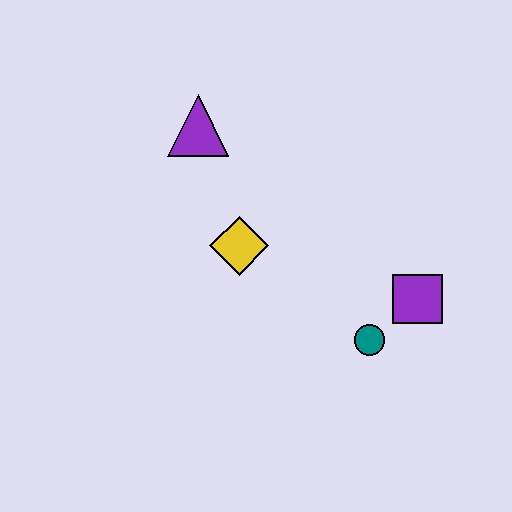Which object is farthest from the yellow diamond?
The purple square is farthest from the yellow diamond.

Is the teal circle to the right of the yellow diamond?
Yes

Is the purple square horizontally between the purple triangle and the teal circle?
No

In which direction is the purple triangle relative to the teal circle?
The purple triangle is above the teal circle.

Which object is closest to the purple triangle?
The yellow diamond is closest to the purple triangle.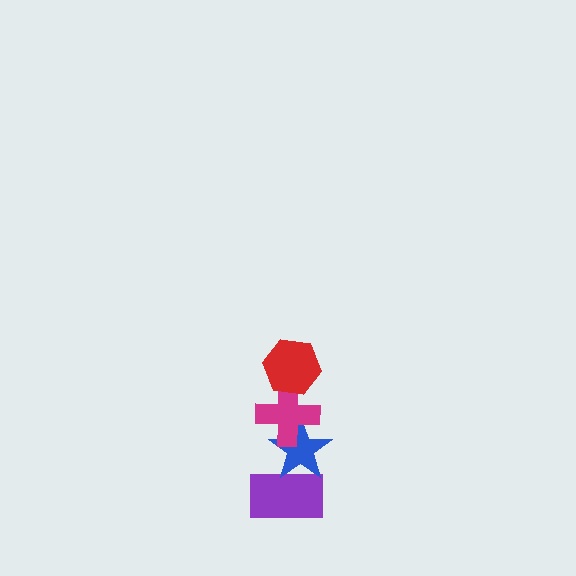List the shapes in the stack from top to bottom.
From top to bottom: the red hexagon, the magenta cross, the blue star, the purple rectangle.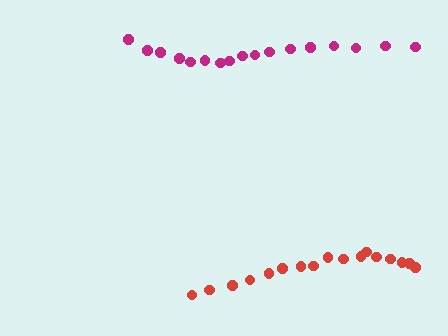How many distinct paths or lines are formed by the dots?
There are 2 distinct paths.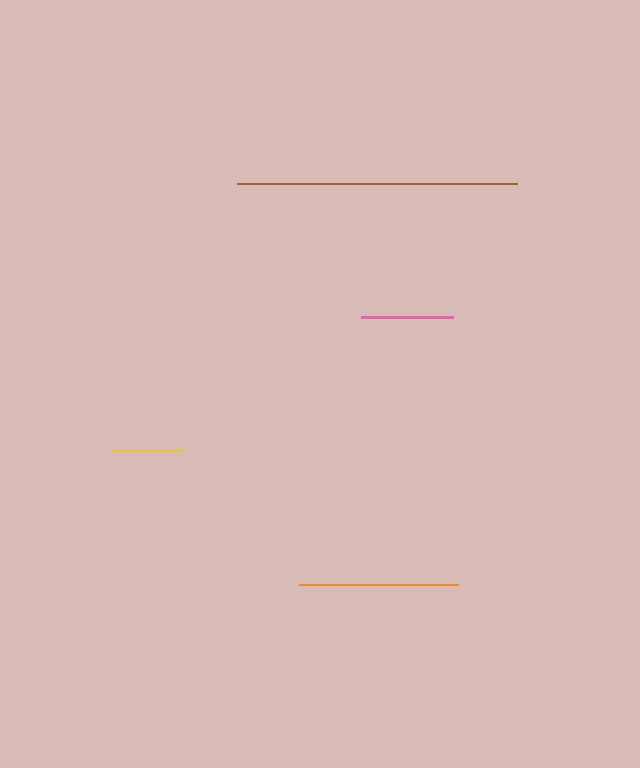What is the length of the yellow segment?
The yellow segment is approximately 73 pixels long.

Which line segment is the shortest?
The yellow line is the shortest at approximately 73 pixels.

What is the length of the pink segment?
The pink segment is approximately 92 pixels long.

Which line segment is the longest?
The brown line is the longest at approximately 280 pixels.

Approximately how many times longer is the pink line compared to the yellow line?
The pink line is approximately 1.3 times the length of the yellow line.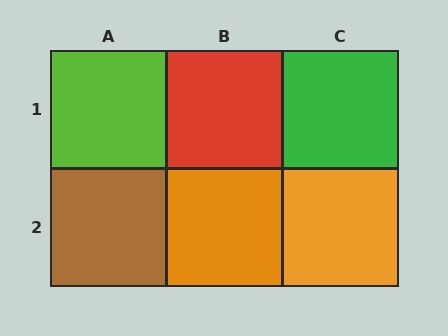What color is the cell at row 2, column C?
Orange.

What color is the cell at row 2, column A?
Brown.